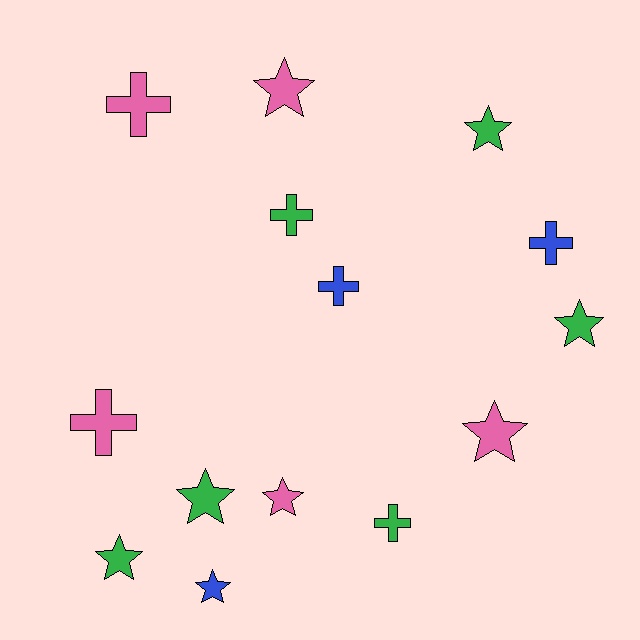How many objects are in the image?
There are 14 objects.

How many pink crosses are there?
There are 2 pink crosses.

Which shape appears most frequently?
Star, with 8 objects.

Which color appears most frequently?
Green, with 6 objects.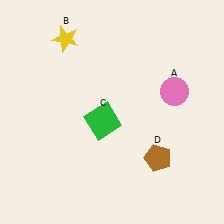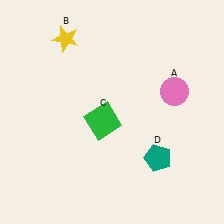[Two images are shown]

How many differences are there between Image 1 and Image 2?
There is 1 difference between the two images.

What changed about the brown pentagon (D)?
In Image 1, D is brown. In Image 2, it changed to teal.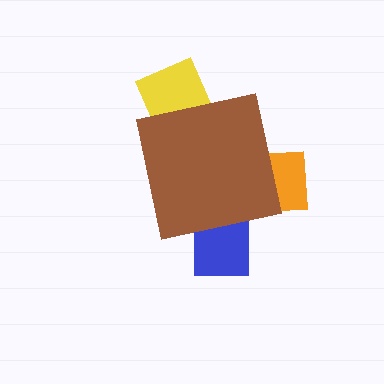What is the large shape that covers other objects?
A brown square.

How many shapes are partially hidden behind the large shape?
3 shapes are partially hidden.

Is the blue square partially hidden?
Yes, the blue square is partially hidden behind the brown square.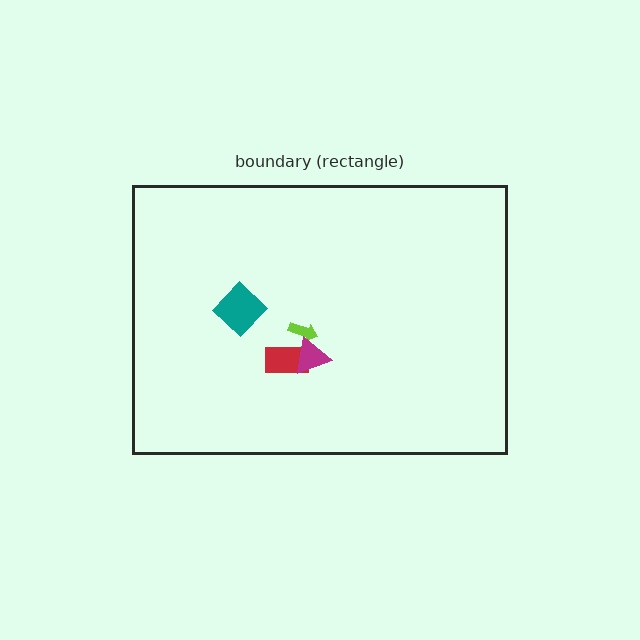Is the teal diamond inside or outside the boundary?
Inside.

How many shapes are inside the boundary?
4 inside, 0 outside.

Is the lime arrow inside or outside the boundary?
Inside.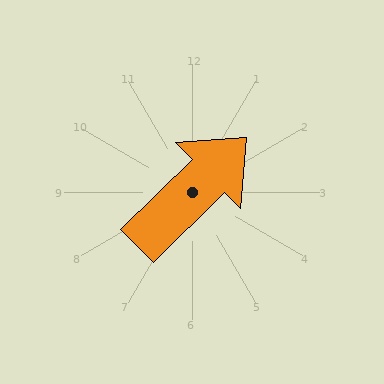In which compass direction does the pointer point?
Northeast.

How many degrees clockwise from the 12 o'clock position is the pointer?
Approximately 45 degrees.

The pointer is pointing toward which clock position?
Roughly 2 o'clock.